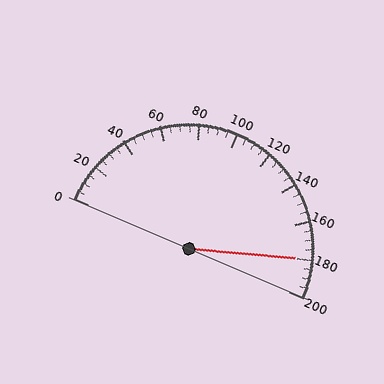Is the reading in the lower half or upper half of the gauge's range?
The reading is in the upper half of the range (0 to 200).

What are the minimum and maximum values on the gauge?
The gauge ranges from 0 to 200.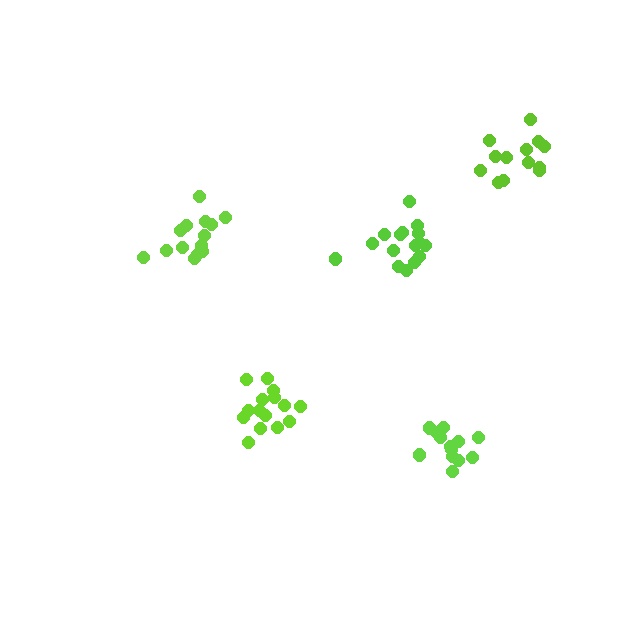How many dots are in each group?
Group 1: 15 dots, Group 2: 13 dots, Group 3: 14 dots, Group 4: 15 dots, Group 5: 16 dots (73 total).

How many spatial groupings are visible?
There are 5 spatial groupings.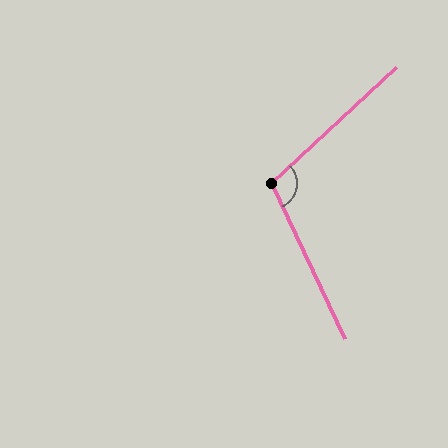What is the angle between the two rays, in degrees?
Approximately 108 degrees.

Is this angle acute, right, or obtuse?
It is obtuse.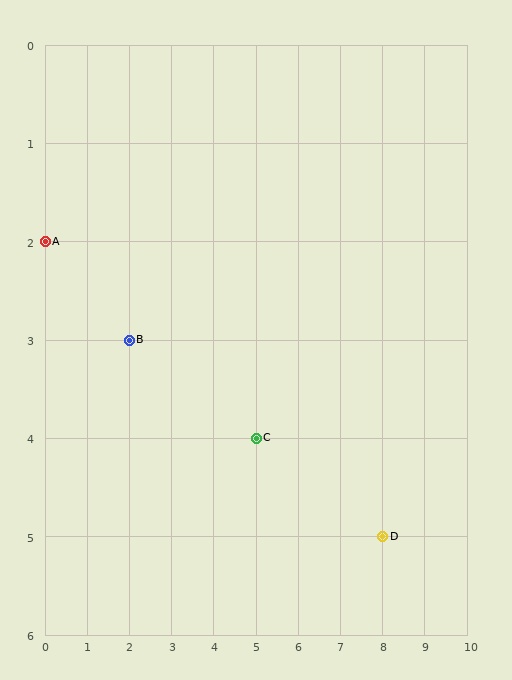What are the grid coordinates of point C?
Point C is at grid coordinates (5, 4).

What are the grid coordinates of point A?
Point A is at grid coordinates (0, 2).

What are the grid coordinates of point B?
Point B is at grid coordinates (2, 3).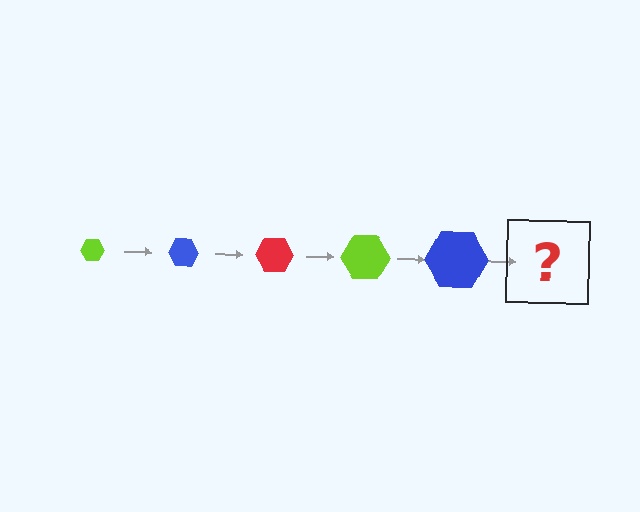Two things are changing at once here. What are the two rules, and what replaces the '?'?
The two rules are that the hexagon grows larger each step and the color cycles through lime, blue, and red. The '?' should be a red hexagon, larger than the previous one.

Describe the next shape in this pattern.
It should be a red hexagon, larger than the previous one.